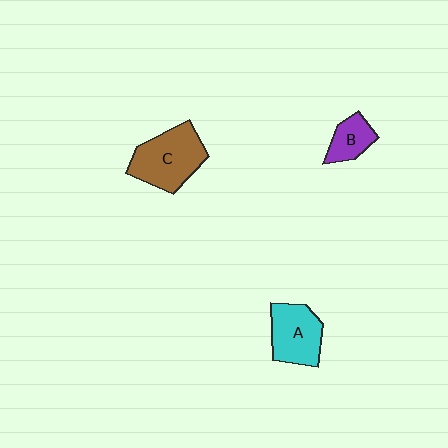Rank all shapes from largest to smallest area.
From largest to smallest: C (brown), A (cyan), B (purple).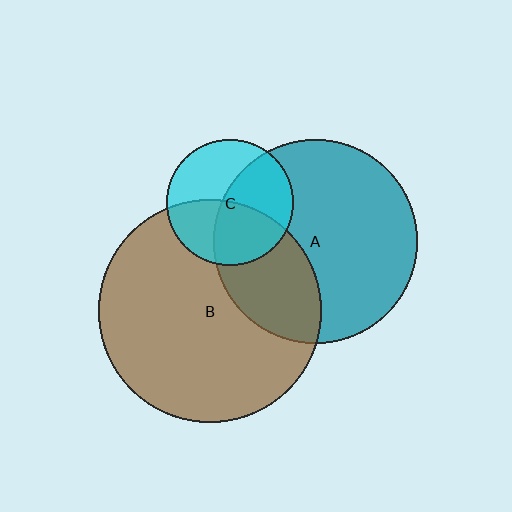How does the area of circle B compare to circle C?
Approximately 3.1 times.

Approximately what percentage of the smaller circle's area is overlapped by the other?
Approximately 45%.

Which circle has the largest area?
Circle B (brown).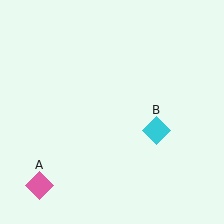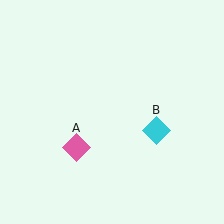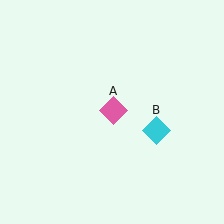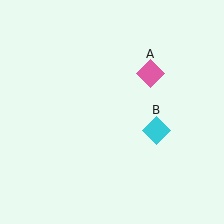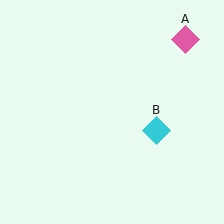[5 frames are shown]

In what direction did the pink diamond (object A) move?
The pink diamond (object A) moved up and to the right.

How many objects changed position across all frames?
1 object changed position: pink diamond (object A).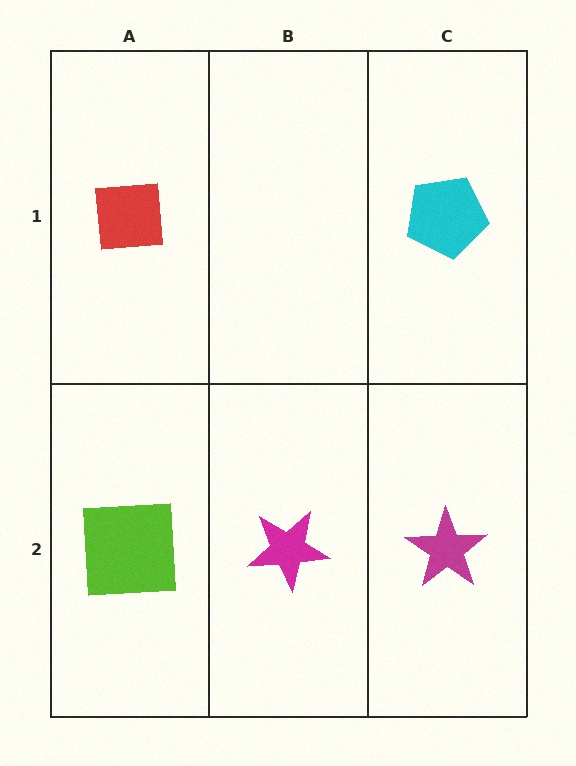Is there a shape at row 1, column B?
No, that cell is empty.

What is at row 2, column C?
A magenta star.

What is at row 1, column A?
A red square.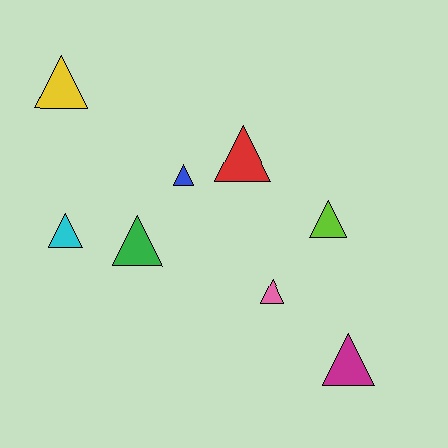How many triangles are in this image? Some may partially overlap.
There are 8 triangles.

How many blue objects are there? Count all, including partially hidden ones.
There is 1 blue object.